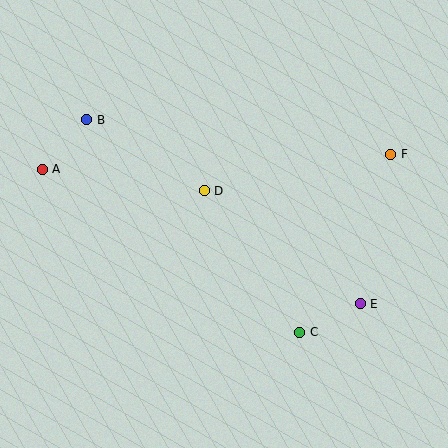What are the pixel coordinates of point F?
Point F is at (391, 154).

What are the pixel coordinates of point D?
Point D is at (204, 191).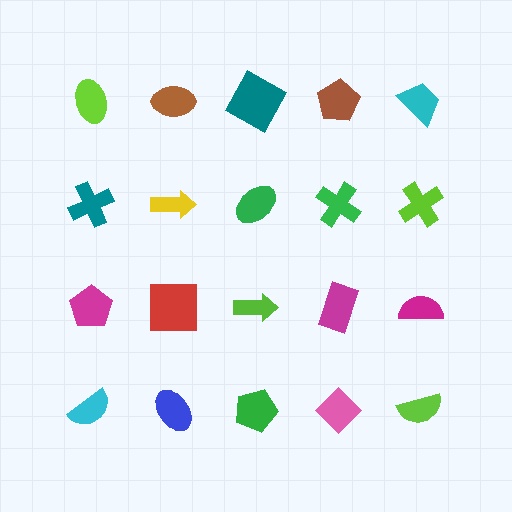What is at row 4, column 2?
A blue ellipse.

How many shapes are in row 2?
5 shapes.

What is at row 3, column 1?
A magenta pentagon.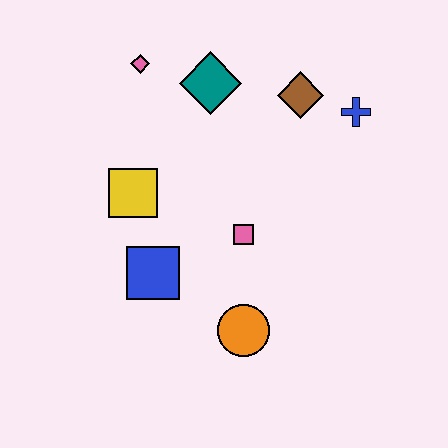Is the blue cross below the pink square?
No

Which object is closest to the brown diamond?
The blue cross is closest to the brown diamond.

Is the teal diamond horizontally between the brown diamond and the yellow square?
Yes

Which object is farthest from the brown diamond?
The orange circle is farthest from the brown diamond.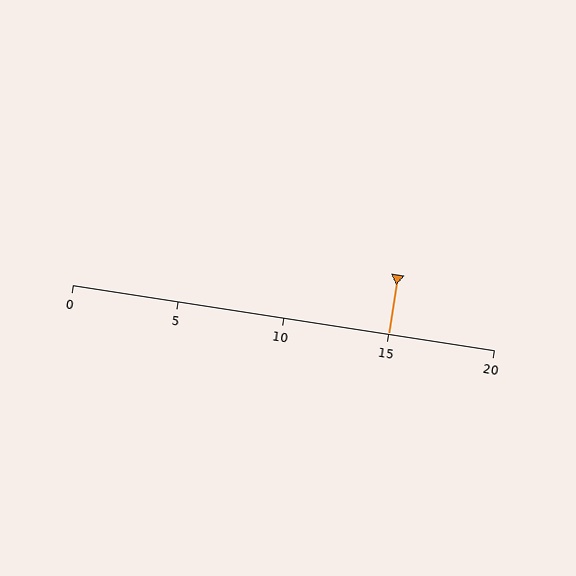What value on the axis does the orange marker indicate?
The marker indicates approximately 15.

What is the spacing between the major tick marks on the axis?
The major ticks are spaced 5 apart.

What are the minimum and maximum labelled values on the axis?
The axis runs from 0 to 20.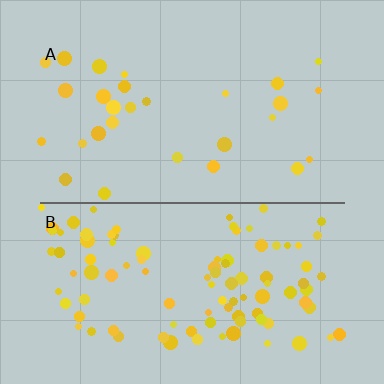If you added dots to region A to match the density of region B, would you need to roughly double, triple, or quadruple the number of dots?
Approximately quadruple.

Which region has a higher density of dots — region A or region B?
B (the bottom).